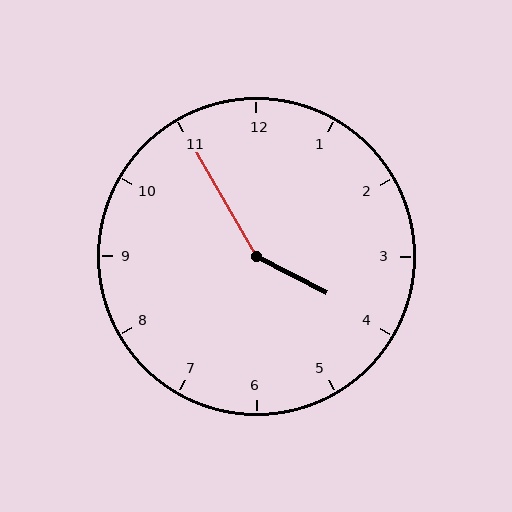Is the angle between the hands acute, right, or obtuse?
It is obtuse.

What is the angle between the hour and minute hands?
Approximately 148 degrees.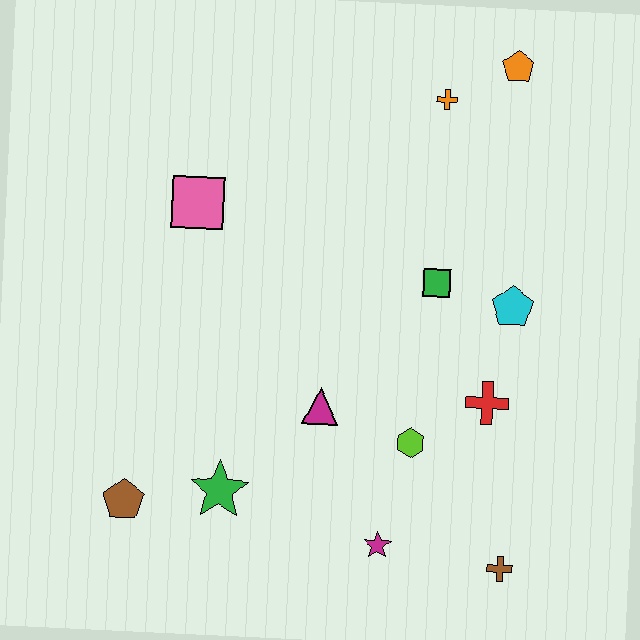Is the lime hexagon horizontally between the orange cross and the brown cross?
No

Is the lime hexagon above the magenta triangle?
No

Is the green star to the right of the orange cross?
No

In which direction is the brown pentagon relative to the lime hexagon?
The brown pentagon is to the left of the lime hexagon.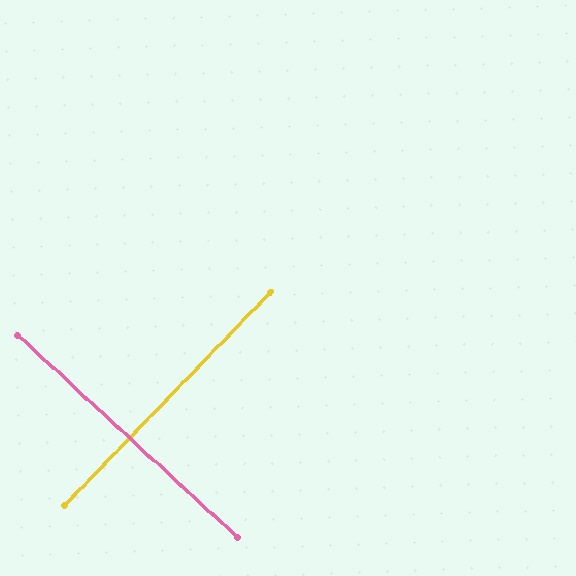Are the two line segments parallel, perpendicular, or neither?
Perpendicular — they meet at approximately 89°.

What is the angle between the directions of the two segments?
Approximately 89 degrees.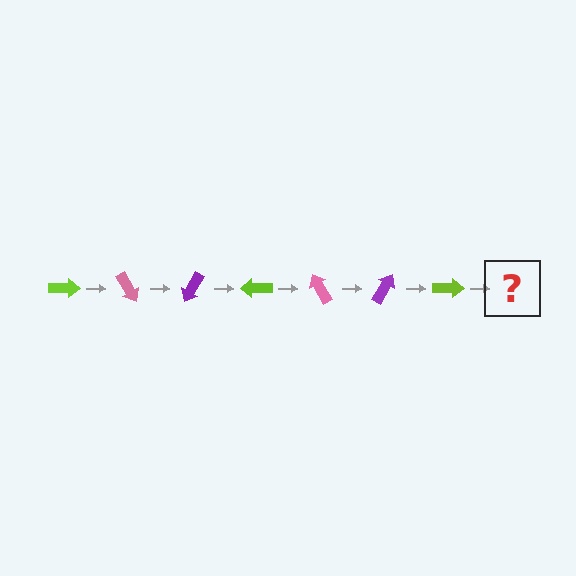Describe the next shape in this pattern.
It should be a pink arrow, rotated 420 degrees from the start.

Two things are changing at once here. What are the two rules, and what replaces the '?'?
The two rules are that it rotates 60 degrees each step and the color cycles through lime, pink, and purple. The '?' should be a pink arrow, rotated 420 degrees from the start.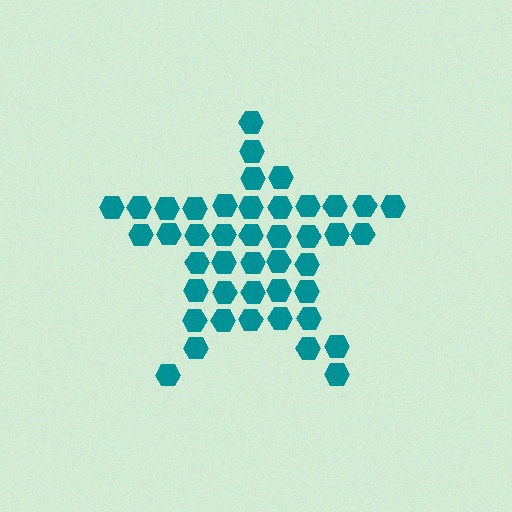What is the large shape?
The large shape is a star.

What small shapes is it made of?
It is made of small hexagons.